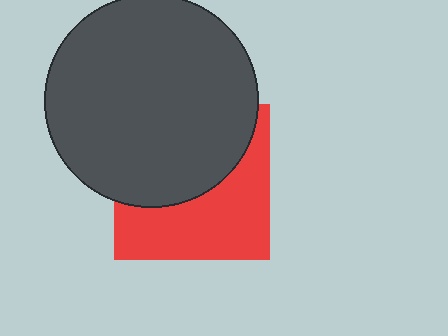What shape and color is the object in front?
The object in front is a dark gray circle.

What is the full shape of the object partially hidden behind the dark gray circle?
The partially hidden object is a red square.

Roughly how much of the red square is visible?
About half of it is visible (roughly 48%).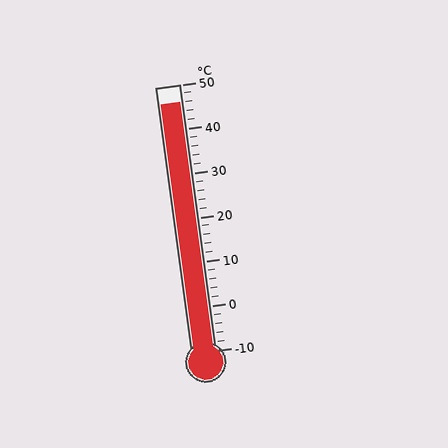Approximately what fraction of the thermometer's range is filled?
The thermometer is filled to approximately 95% of its range.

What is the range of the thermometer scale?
The thermometer scale ranges from -10°C to 50°C.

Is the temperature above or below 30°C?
The temperature is above 30°C.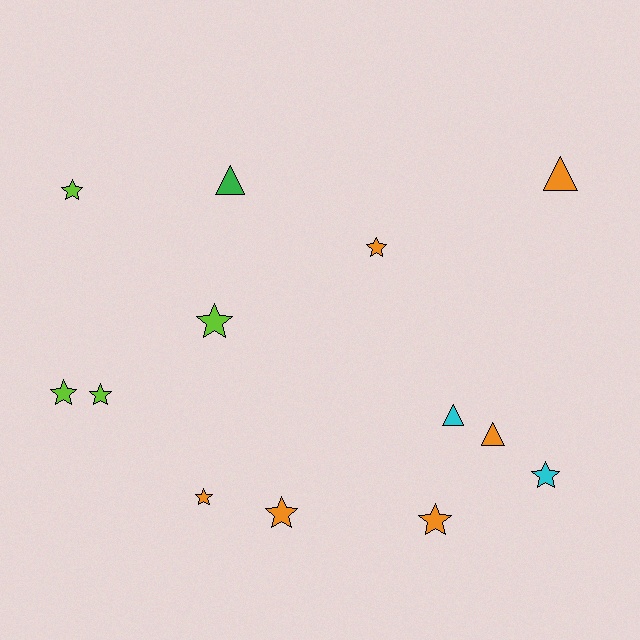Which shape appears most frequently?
Star, with 9 objects.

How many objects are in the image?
There are 13 objects.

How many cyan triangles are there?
There is 1 cyan triangle.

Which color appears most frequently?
Orange, with 6 objects.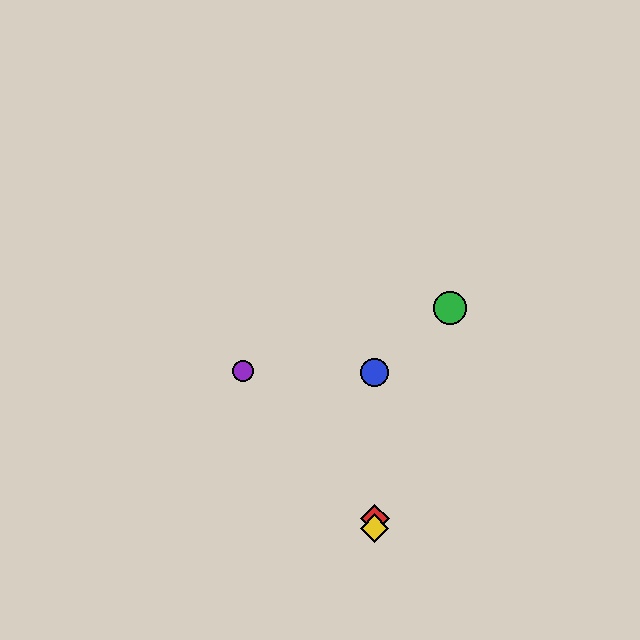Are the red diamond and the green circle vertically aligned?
No, the red diamond is at x≈375 and the green circle is at x≈450.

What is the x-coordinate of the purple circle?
The purple circle is at x≈243.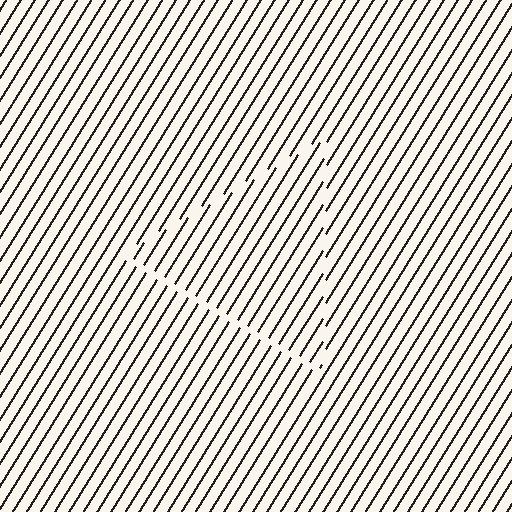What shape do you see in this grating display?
An illusory triangle. The interior of the shape contains the same grating, shifted by half a period — the contour is defined by the phase discontinuity where line-ends from the inner and outer gratings abut.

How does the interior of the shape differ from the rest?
The interior of the shape contains the same grating, shifted by half a period — the contour is defined by the phase discontinuity where line-ends from the inner and outer gratings abut.